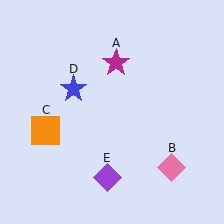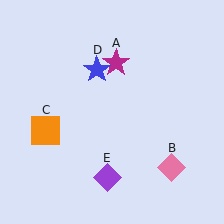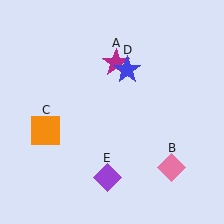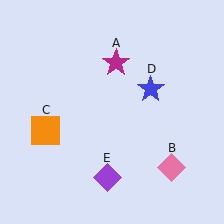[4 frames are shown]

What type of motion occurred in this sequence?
The blue star (object D) rotated clockwise around the center of the scene.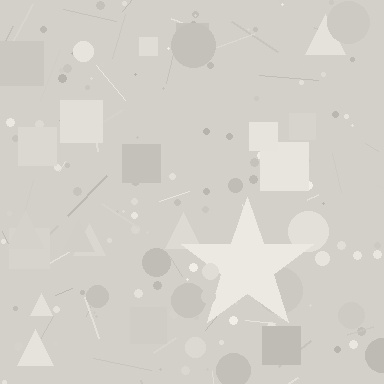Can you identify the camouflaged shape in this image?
The camouflaged shape is a star.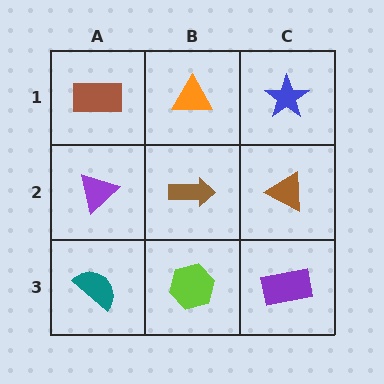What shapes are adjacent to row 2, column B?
An orange triangle (row 1, column B), a lime hexagon (row 3, column B), a purple triangle (row 2, column A), a brown triangle (row 2, column C).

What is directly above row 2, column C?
A blue star.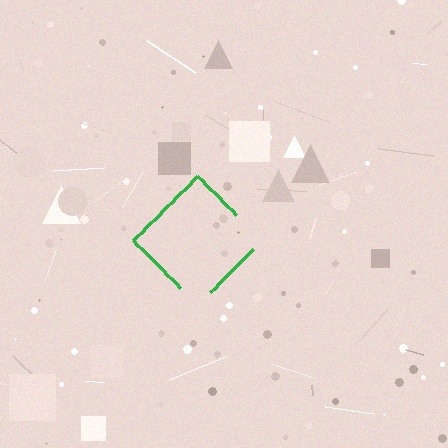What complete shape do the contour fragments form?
The contour fragments form a diamond.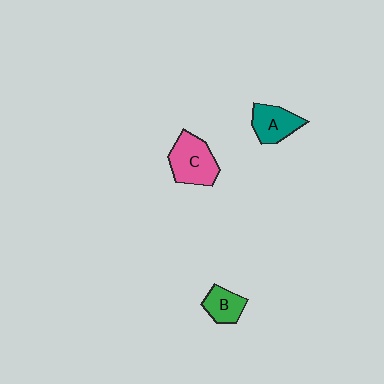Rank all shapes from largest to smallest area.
From largest to smallest: C (pink), A (teal), B (green).